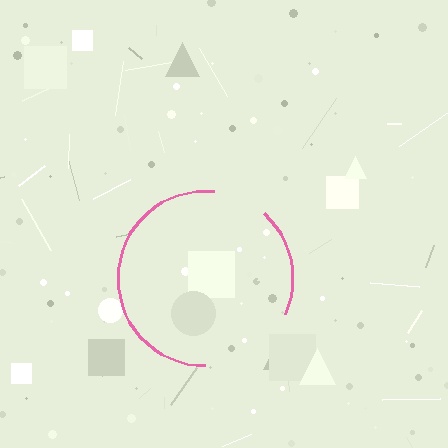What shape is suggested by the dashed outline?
The dashed outline suggests a circle.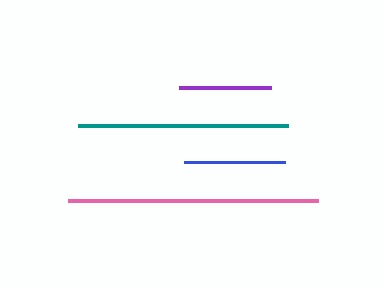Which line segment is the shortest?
The purple line is the shortest at approximately 91 pixels.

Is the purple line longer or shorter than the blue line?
The blue line is longer than the purple line.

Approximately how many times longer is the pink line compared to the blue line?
The pink line is approximately 2.4 times the length of the blue line.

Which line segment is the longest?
The pink line is the longest at approximately 249 pixels.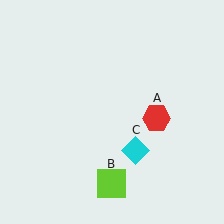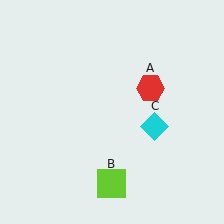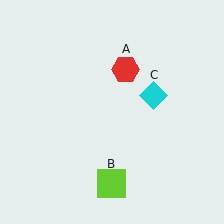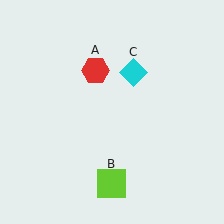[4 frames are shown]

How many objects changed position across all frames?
2 objects changed position: red hexagon (object A), cyan diamond (object C).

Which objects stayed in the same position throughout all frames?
Lime square (object B) remained stationary.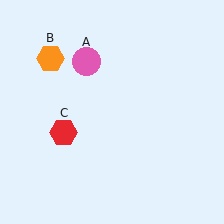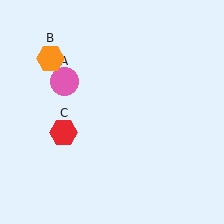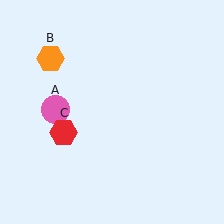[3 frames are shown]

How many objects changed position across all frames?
1 object changed position: pink circle (object A).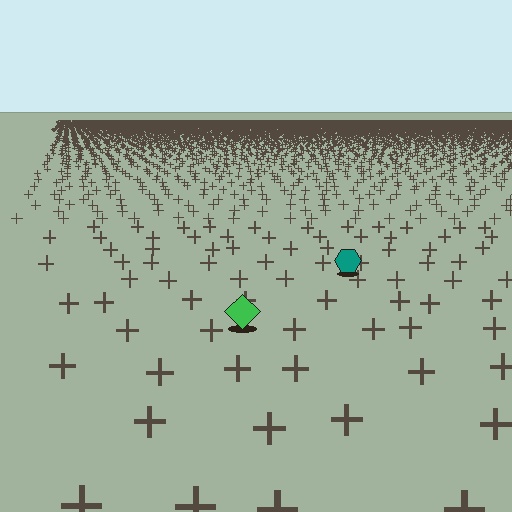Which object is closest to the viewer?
The green diamond is closest. The texture marks near it are larger and more spread out.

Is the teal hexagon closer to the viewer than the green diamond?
No. The green diamond is closer — you can tell from the texture gradient: the ground texture is coarser near it.